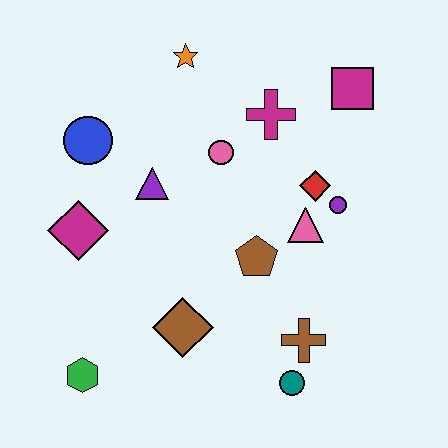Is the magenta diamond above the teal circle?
Yes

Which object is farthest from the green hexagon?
The magenta square is farthest from the green hexagon.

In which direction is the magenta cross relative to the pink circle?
The magenta cross is to the right of the pink circle.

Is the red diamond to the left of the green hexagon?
No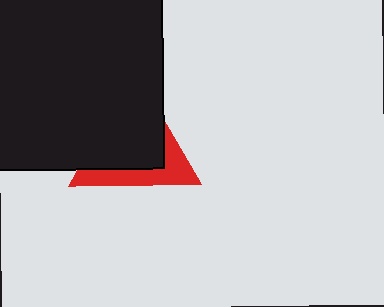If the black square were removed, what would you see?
You would see the complete red triangle.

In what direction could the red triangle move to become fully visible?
The red triangle could move toward the lower-right. That would shift it out from behind the black square entirely.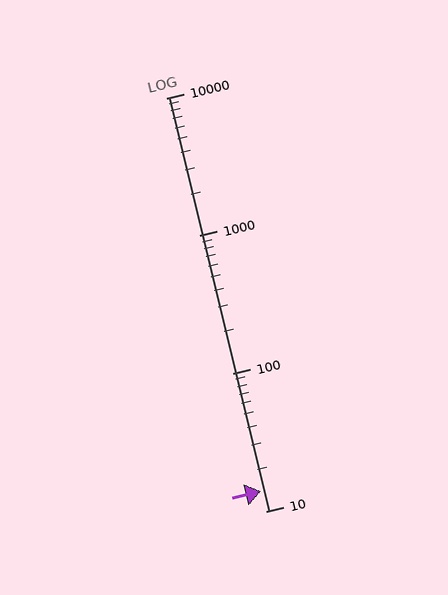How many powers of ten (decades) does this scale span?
The scale spans 3 decades, from 10 to 10000.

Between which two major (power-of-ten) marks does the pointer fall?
The pointer is between 10 and 100.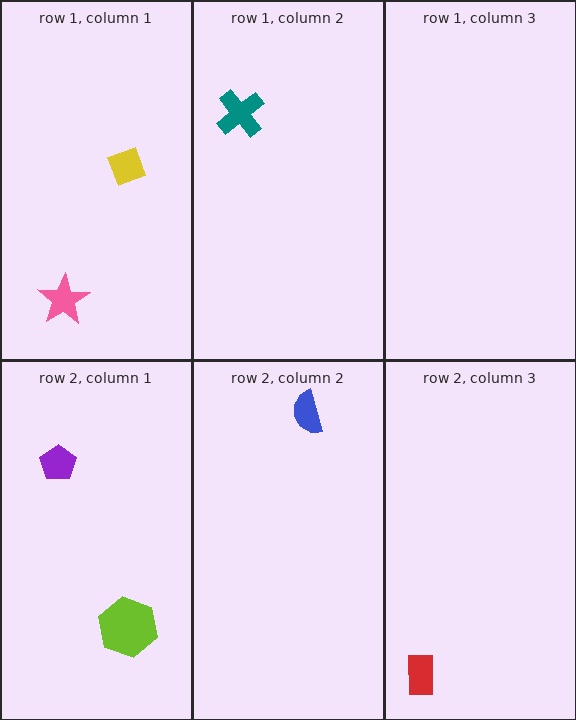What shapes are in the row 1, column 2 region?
The teal cross.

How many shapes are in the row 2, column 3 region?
1.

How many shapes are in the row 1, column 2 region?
1.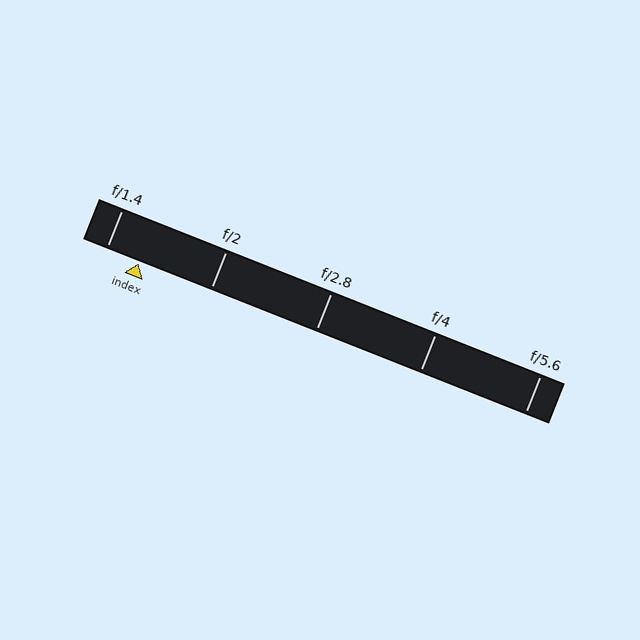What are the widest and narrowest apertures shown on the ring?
The widest aperture shown is f/1.4 and the narrowest is f/5.6.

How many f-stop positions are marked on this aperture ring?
There are 5 f-stop positions marked.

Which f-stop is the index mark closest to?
The index mark is closest to f/1.4.